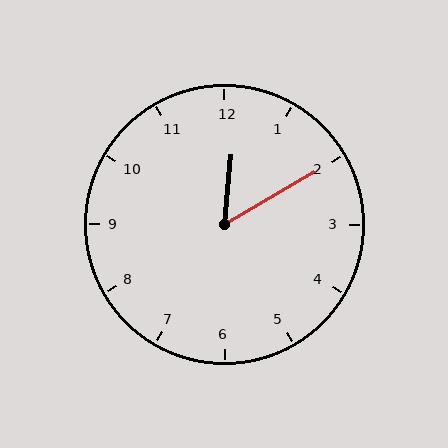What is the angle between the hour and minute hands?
Approximately 55 degrees.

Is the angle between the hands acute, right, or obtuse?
It is acute.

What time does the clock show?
12:10.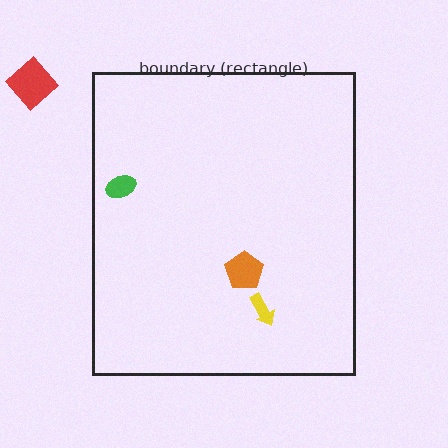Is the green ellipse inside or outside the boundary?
Inside.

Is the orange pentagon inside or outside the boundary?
Inside.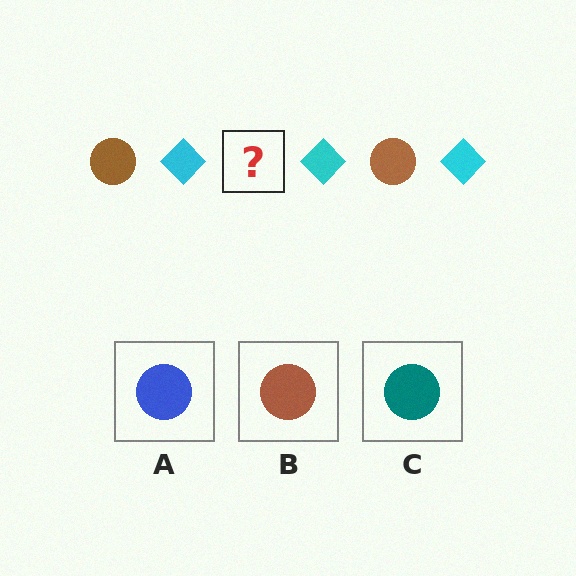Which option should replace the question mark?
Option B.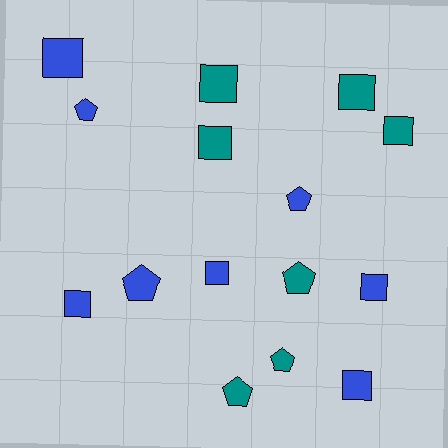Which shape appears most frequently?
Square, with 9 objects.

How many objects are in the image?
There are 15 objects.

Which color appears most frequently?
Blue, with 8 objects.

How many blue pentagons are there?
There are 3 blue pentagons.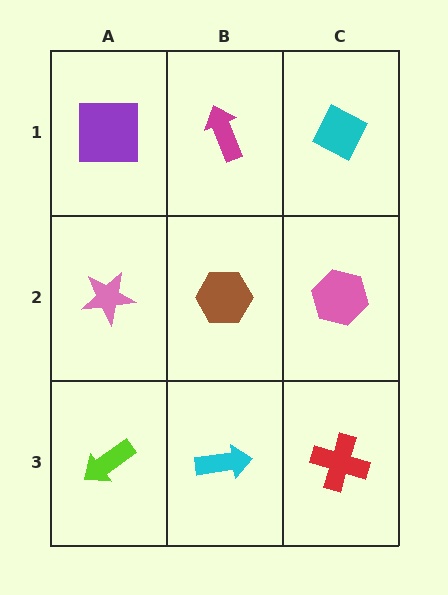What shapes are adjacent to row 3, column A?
A pink star (row 2, column A), a cyan arrow (row 3, column B).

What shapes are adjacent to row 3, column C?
A pink hexagon (row 2, column C), a cyan arrow (row 3, column B).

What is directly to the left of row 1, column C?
A magenta arrow.